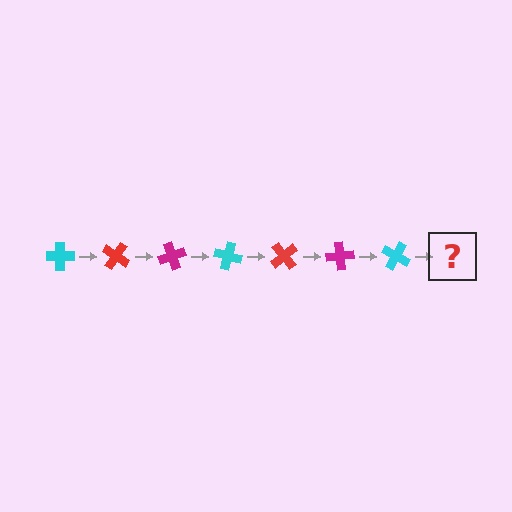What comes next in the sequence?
The next element should be a red cross, rotated 245 degrees from the start.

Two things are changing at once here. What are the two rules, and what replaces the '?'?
The two rules are that it rotates 35 degrees each step and the color cycles through cyan, red, and magenta. The '?' should be a red cross, rotated 245 degrees from the start.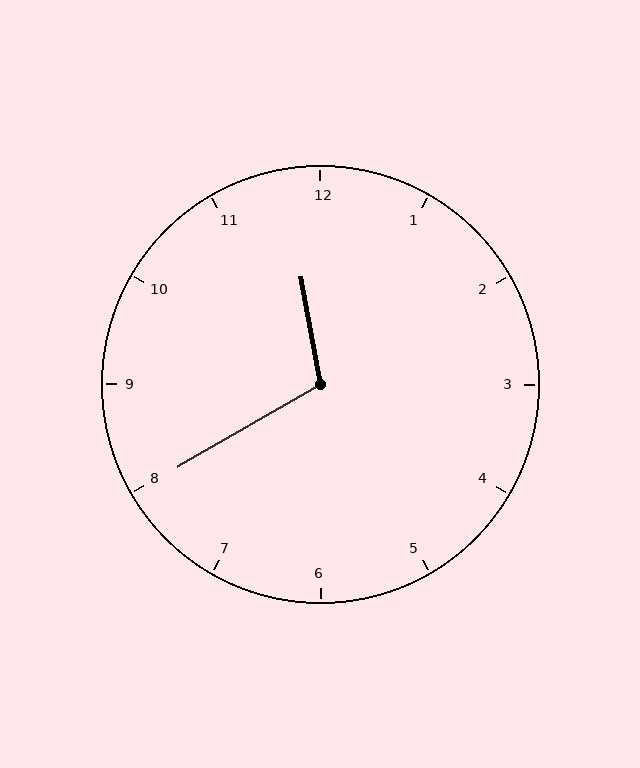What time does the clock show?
11:40.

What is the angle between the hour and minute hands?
Approximately 110 degrees.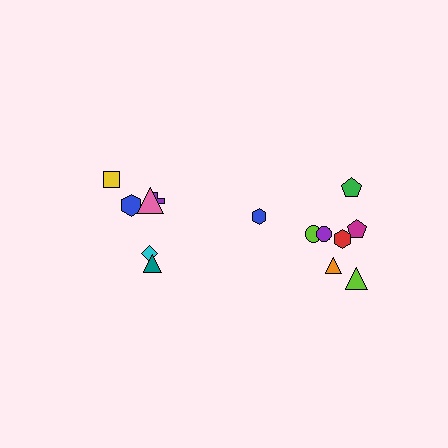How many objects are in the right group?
There are 8 objects.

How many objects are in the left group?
There are 6 objects.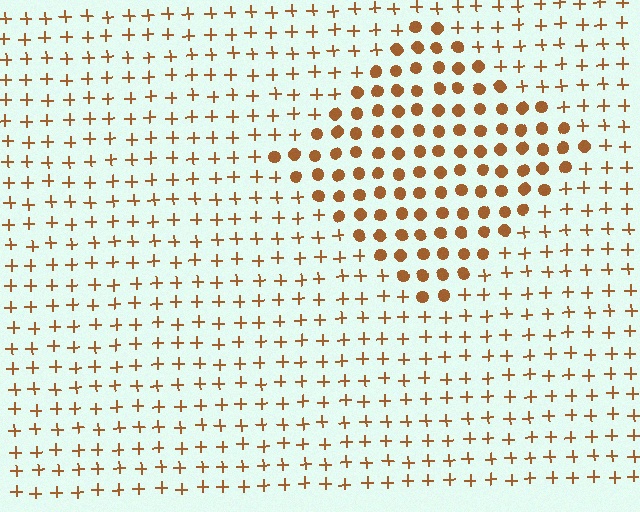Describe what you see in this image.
The image is filled with small brown elements arranged in a uniform grid. A diamond-shaped region contains circles, while the surrounding area contains plus signs. The boundary is defined purely by the change in element shape.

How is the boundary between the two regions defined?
The boundary is defined by a change in element shape: circles inside vs. plus signs outside. All elements share the same color and spacing.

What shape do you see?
I see a diamond.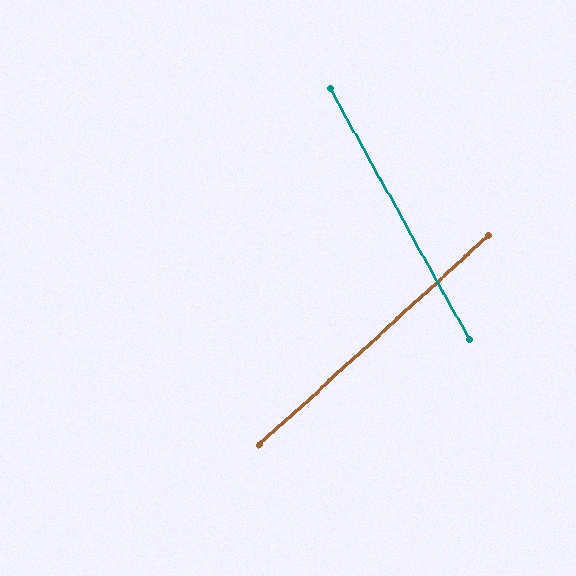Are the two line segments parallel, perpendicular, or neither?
Neither parallel nor perpendicular — they differ by about 77°.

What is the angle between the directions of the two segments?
Approximately 77 degrees.